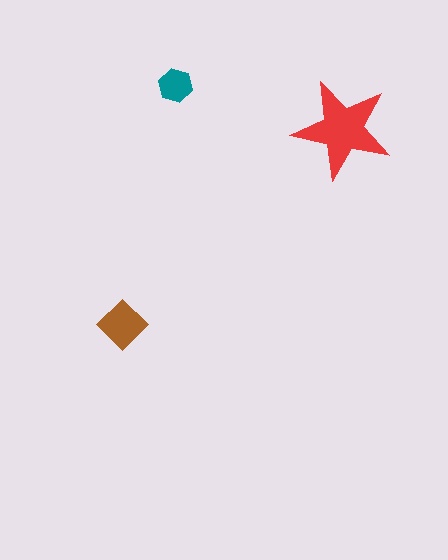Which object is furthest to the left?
The brown diamond is leftmost.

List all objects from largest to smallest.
The red star, the brown diamond, the teal hexagon.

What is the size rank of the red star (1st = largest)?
1st.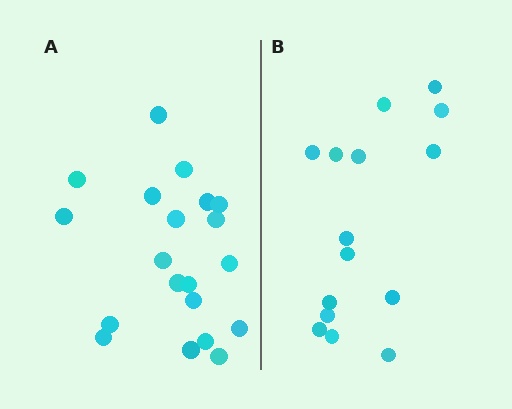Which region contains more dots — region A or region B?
Region A (the left region) has more dots.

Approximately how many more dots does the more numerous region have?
Region A has about 5 more dots than region B.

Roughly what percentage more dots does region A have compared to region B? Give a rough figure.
About 35% more.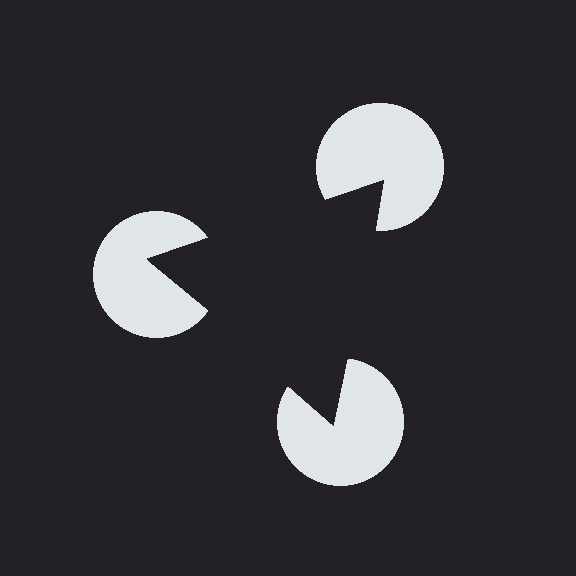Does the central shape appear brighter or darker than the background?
It typically appears slightly darker than the background, even though no actual brightness change is drawn.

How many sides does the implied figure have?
3 sides.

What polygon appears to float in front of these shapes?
An illusory triangle — its edges are inferred from the aligned wedge cuts in the pac-man discs, not physically drawn.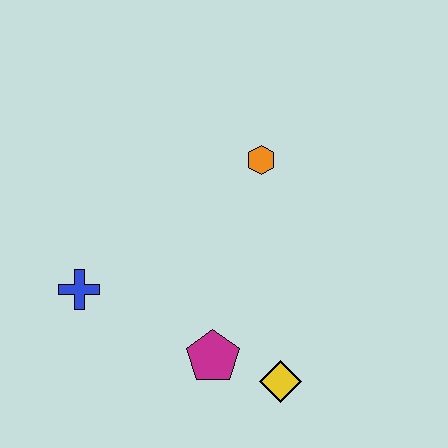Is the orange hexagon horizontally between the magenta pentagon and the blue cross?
No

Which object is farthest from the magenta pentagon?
The orange hexagon is farthest from the magenta pentagon.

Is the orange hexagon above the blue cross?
Yes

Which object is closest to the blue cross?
The magenta pentagon is closest to the blue cross.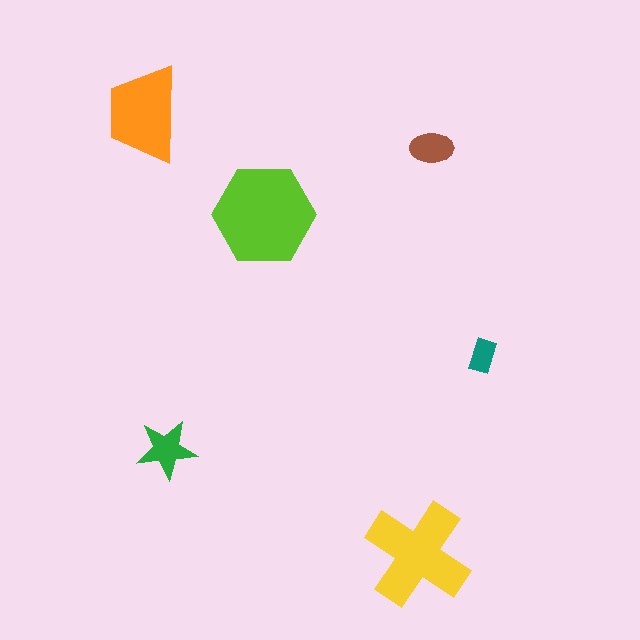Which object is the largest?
The lime hexagon.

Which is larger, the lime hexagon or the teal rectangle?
The lime hexagon.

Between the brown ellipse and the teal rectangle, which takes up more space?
The brown ellipse.